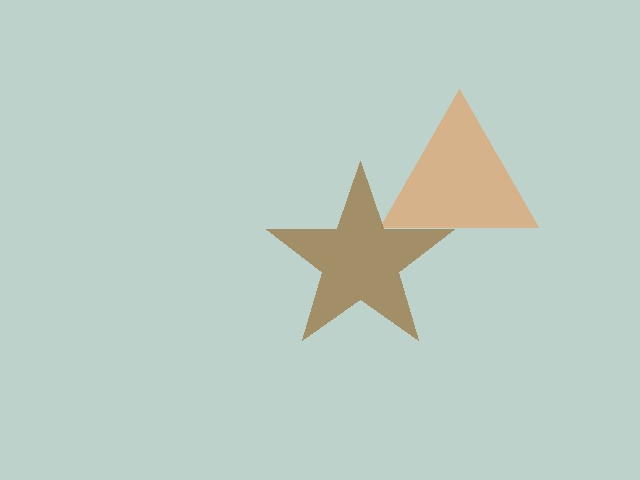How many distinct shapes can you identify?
There are 2 distinct shapes: an orange triangle, a brown star.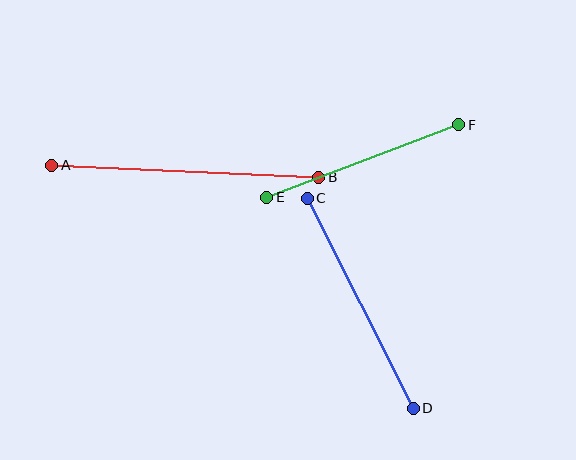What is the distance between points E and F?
The distance is approximately 206 pixels.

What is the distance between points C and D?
The distance is approximately 235 pixels.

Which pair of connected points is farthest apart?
Points A and B are farthest apart.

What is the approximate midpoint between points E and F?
The midpoint is at approximately (363, 161) pixels.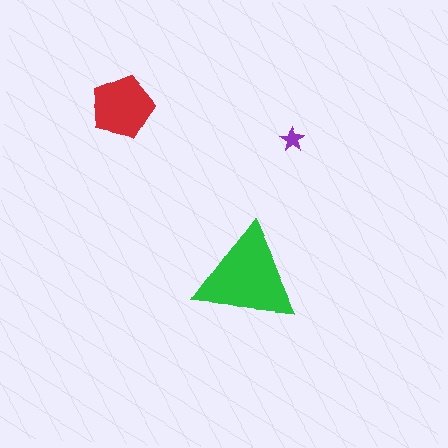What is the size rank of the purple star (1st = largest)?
3rd.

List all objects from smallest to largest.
The purple star, the red pentagon, the green triangle.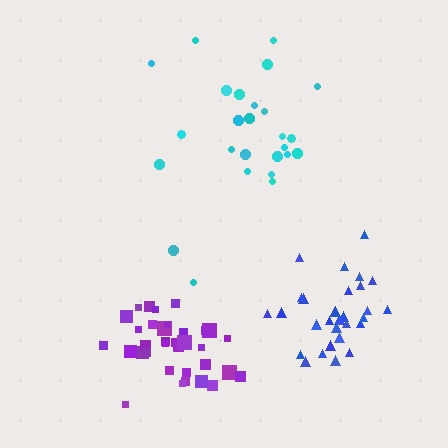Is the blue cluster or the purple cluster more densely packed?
Purple.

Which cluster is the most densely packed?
Purple.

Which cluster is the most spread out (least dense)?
Cyan.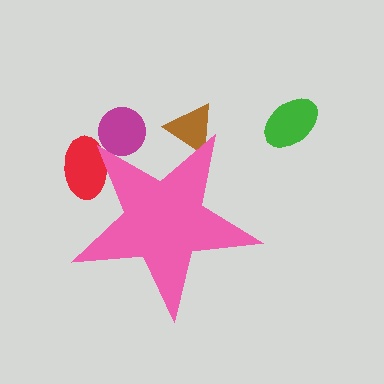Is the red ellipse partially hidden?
Yes, the red ellipse is partially hidden behind the pink star.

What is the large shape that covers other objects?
A pink star.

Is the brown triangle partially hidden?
Yes, the brown triangle is partially hidden behind the pink star.